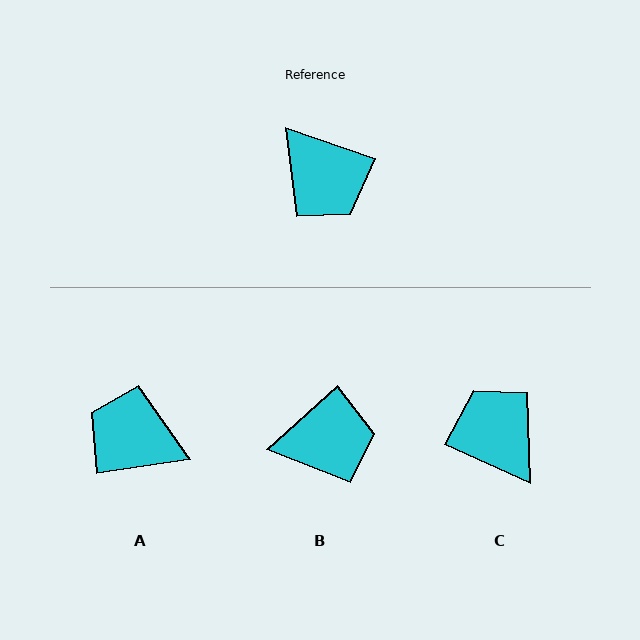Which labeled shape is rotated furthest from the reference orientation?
C, about 175 degrees away.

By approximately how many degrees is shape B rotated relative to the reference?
Approximately 61 degrees counter-clockwise.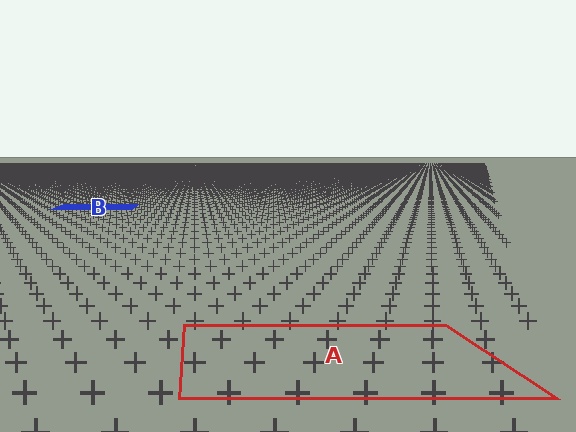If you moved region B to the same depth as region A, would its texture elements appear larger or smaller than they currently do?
They would appear larger. At a closer depth, the same texture elements are projected at a bigger on-screen size.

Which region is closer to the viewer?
Region A is closer. The texture elements there are larger and more spread out.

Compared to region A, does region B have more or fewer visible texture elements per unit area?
Region B has more texture elements per unit area — they are packed more densely because it is farther away.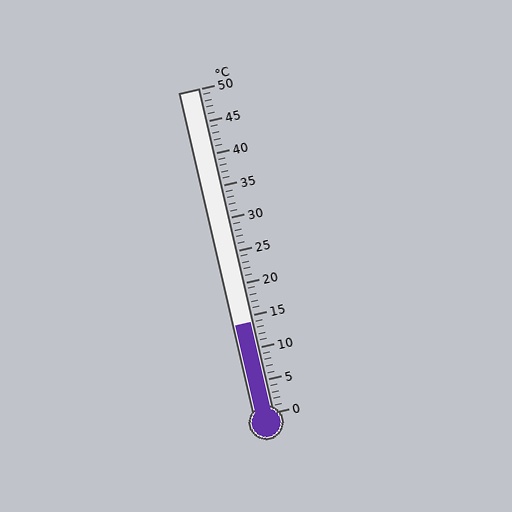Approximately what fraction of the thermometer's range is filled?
The thermometer is filled to approximately 30% of its range.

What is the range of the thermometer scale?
The thermometer scale ranges from 0°C to 50°C.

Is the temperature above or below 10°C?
The temperature is above 10°C.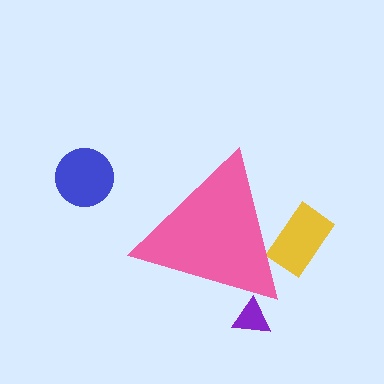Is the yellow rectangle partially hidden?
Yes, the yellow rectangle is partially hidden behind the pink triangle.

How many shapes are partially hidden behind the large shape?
2 shapes are partially hidden.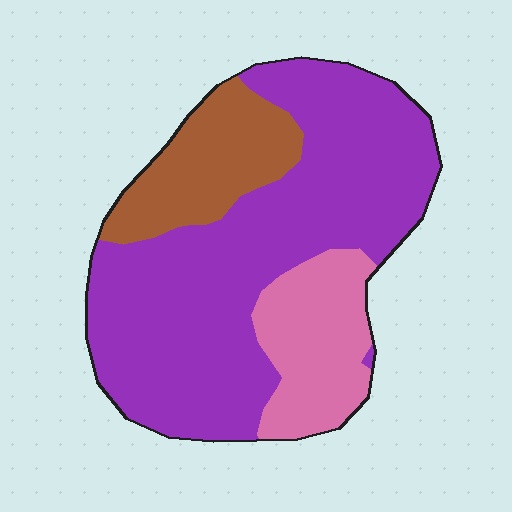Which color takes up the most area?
Purple, at roughly 65%.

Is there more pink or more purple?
Purple.